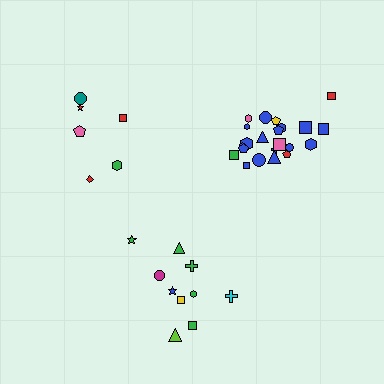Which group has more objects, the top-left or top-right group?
The top-right group.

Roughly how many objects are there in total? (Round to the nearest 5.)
Roughly 40 objects in total.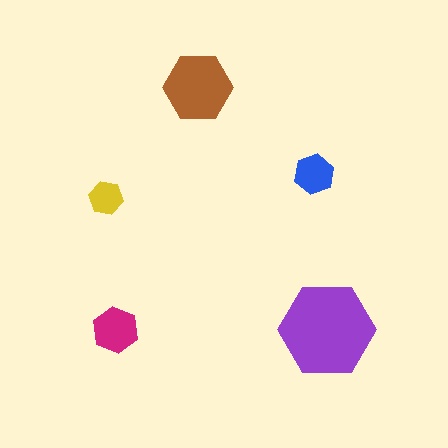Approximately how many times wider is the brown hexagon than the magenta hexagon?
About 1.5 times wider.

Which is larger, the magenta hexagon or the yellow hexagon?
The magenta one.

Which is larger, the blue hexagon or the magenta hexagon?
The magenta one.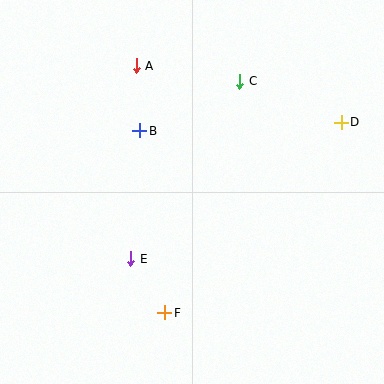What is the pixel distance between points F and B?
The distance between F and B is 184 pixels.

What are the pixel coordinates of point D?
Point D is at (341, 122).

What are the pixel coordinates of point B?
Point B is at (140, 131).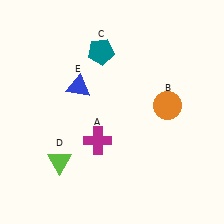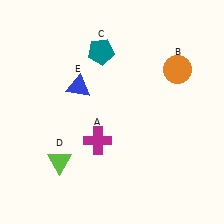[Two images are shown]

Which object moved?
The orange circle (B) moved up.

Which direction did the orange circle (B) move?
The orange circle (B) moved up.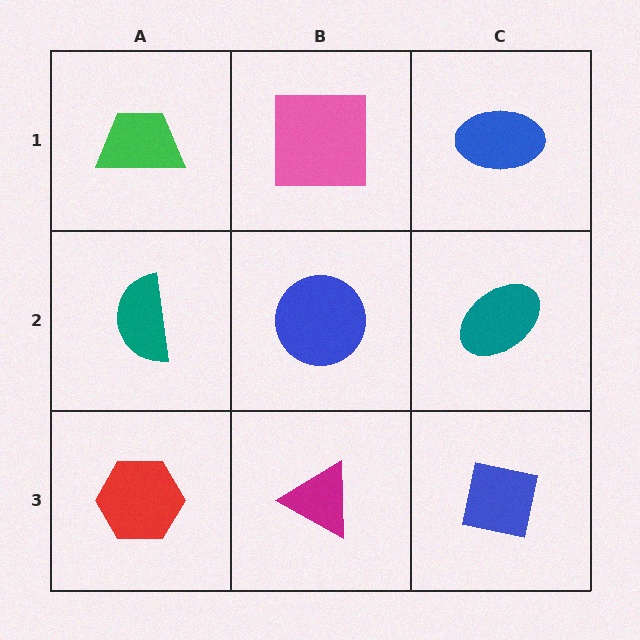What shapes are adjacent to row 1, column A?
A teal semicircle (row 2, column A), a pink square (row 1, column B).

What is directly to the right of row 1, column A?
A pink square.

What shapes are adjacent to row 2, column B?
A pink square (row 1, column B), a magenta triangle (row 3, column B), a teal semicircle (row 2, column A), a teal ellipse (row 2, column C).